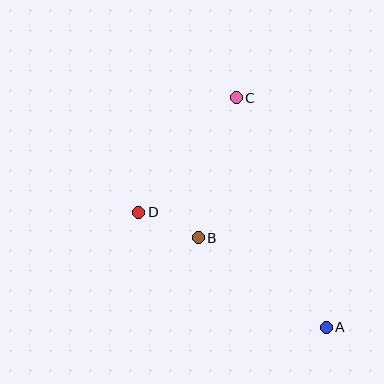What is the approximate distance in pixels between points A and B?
The distance between A and B is approximately 156 pixels.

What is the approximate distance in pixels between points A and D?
The distance between A and D is approximately 220 pixels.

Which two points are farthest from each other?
Points A and C are farthest from each other.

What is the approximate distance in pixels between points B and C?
The distance between B and C is approximately 145 pixels.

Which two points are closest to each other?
Points B and D are closest to each other.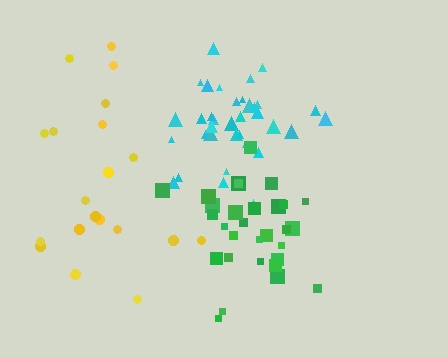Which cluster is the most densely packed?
Cyan.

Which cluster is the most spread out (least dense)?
Yellow.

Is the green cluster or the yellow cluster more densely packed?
Green.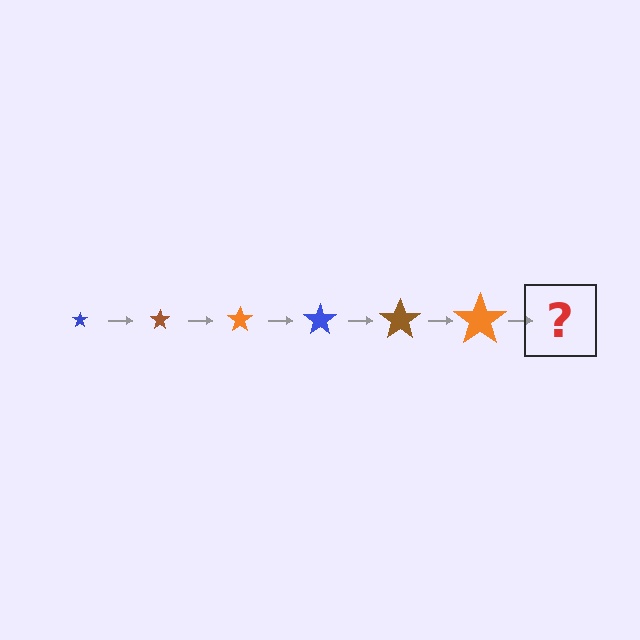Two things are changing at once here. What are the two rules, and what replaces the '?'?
The two rules are that the star grows larger each step and the color cycles through blue, brown, and orange. The '?' should be a blue star, larger than the previous one.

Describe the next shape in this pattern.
It should be a blue star, larger than the previous one.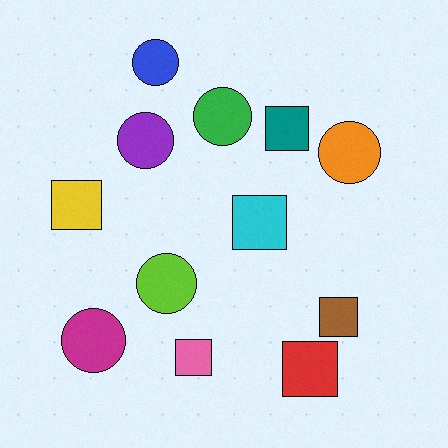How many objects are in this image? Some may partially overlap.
There are 12 objects.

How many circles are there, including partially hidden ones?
There are 6 circles.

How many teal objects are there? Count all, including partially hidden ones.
There is 1 teal object.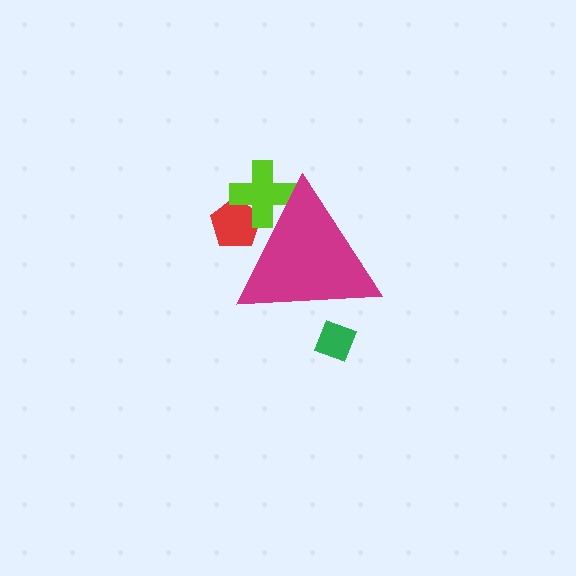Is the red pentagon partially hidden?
Yes, the red pentagon is partially hidden behind the magenta triangle.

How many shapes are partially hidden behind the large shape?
3 shapes are partially hidden.